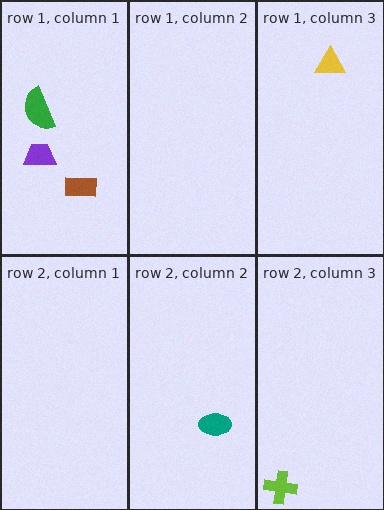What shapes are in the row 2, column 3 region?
The lime cross.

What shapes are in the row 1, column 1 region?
The brown rectangle, the purple trapezoid, the green semicircle.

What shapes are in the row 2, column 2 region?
The teal ellipse.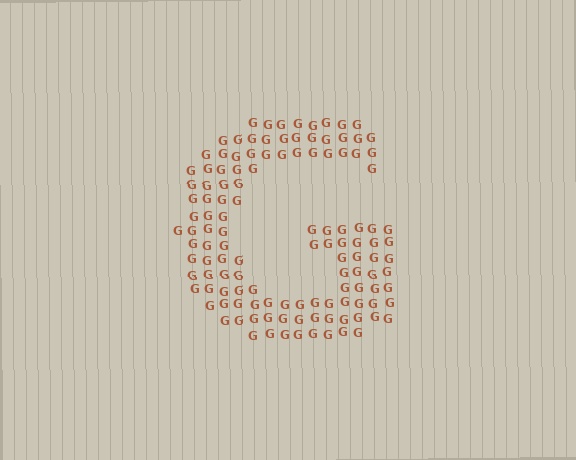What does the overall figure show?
The overall figure shows the letter G.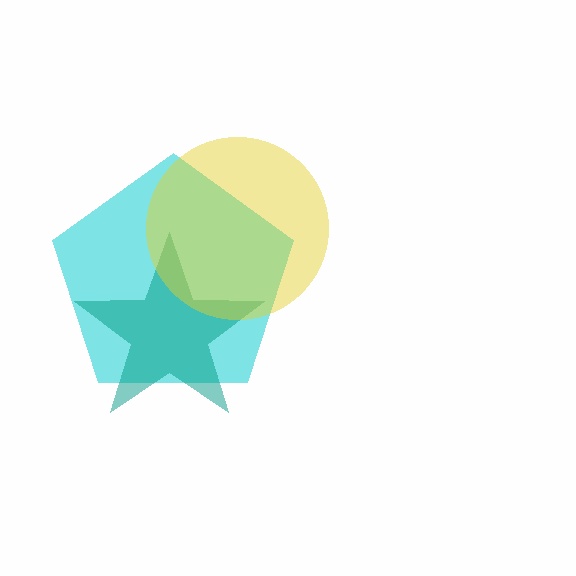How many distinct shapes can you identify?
There are 3 distinct shapes: a cyan pentagon, a teal star, a yellow circle.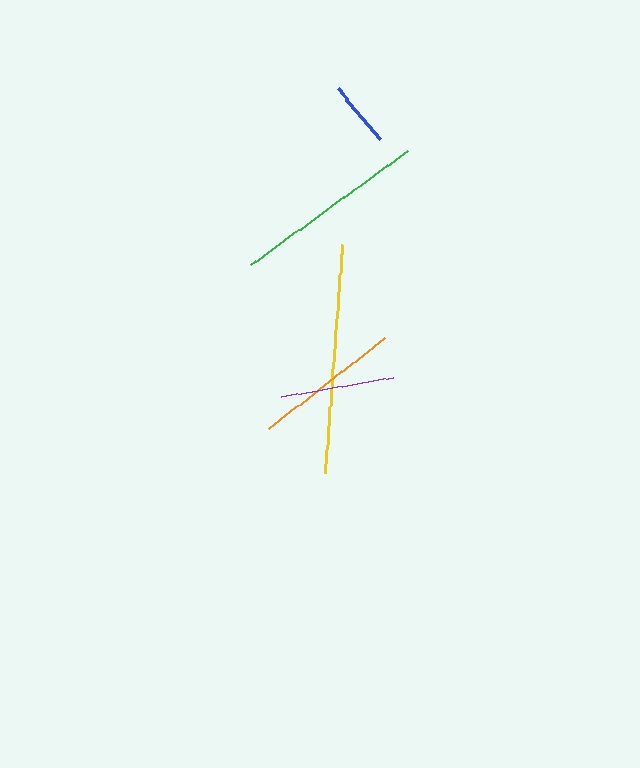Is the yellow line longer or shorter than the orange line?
The yellow line is longer than the orange line.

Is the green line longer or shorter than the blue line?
The green line is longer than the blue line.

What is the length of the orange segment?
The orange segment is approximately 147 pixels long.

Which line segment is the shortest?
The blue line is the shortest at approximately 66 pixels.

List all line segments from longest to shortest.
From longest to shortest: yellow, green, orange, purple, blue.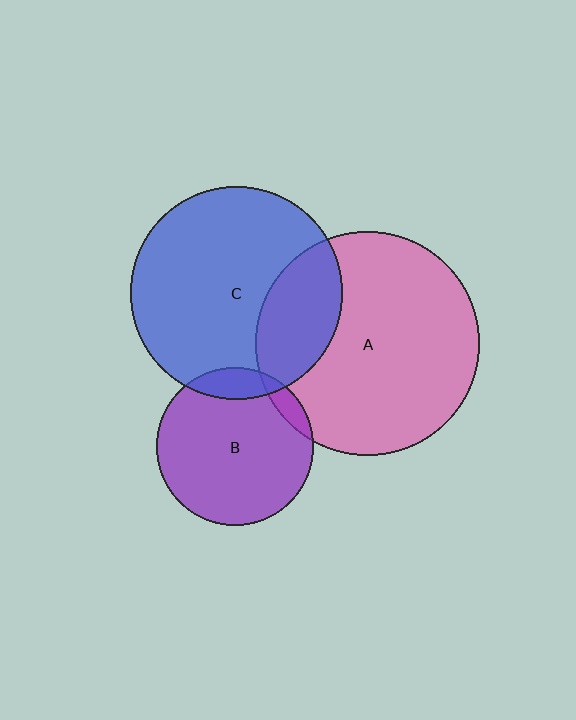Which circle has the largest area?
Circle A (pink).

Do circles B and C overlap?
Yes.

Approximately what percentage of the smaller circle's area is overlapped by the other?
Approximately 10%.